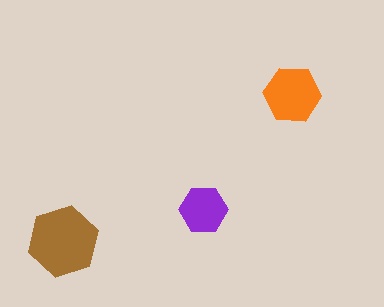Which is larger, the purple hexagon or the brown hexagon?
The brown one.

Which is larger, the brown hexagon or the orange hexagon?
The brown one.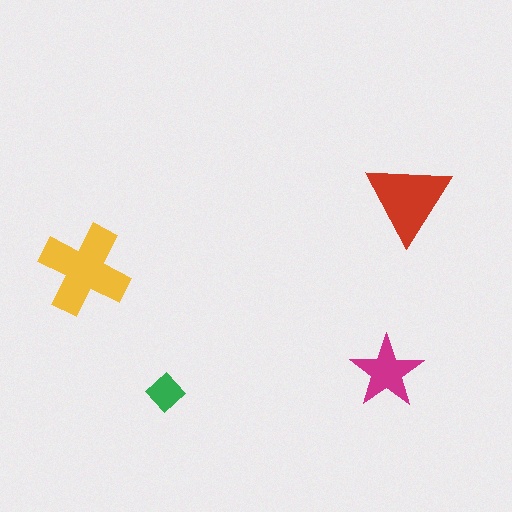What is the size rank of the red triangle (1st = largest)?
2nd.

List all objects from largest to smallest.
The yellow cross, the red triangle, the magenta star, the green diamond.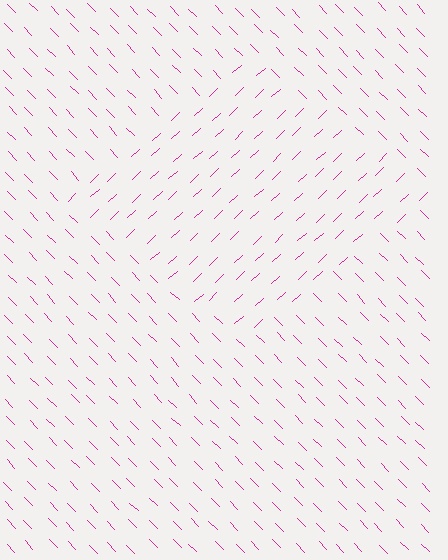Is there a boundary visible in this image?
Yes, there is a texture boundary formed by a change in line orientation.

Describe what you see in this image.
The image is filled with small magenta line segments. A diamond region in the image has lines oriented differently from the surrounding lines, creating a visible texture boundary.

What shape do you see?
I see a diamond.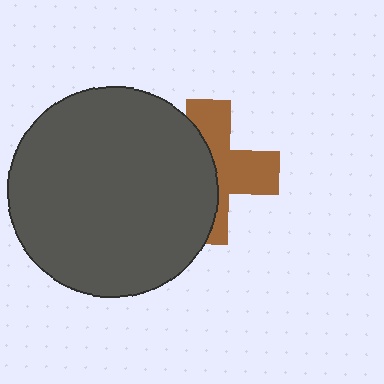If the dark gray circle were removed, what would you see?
You would see the complete brown cross.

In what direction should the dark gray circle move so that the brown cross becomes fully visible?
The dark gray circle should move left. That is the shortest direction to clear the overlap and leave the brown cross fully visible.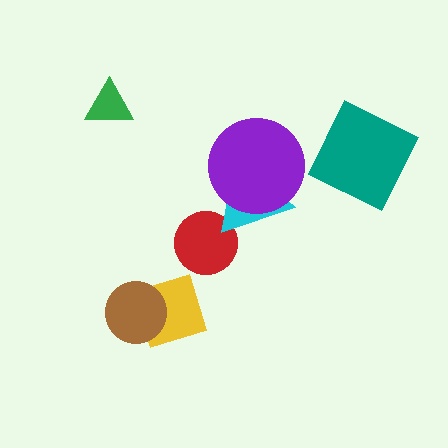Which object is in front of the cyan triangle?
The purple circle is in front of the cyan triangle.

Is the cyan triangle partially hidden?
Yes, it is partially covered by another shape.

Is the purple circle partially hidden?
No, no other shape covers it.